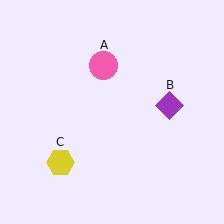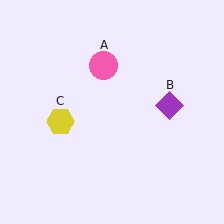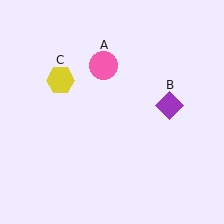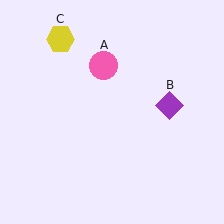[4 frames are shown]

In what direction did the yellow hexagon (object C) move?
The yellow hexagon (object C) moved up.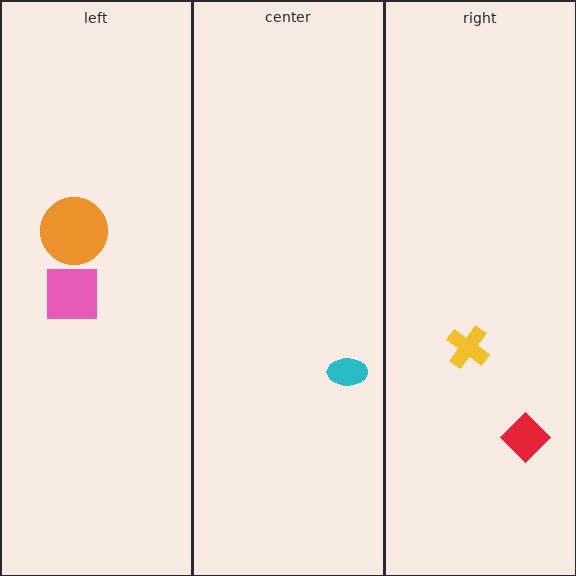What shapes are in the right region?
The red diamond, the yellow cross.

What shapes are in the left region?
The pink square, the orange circle.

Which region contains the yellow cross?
The right region.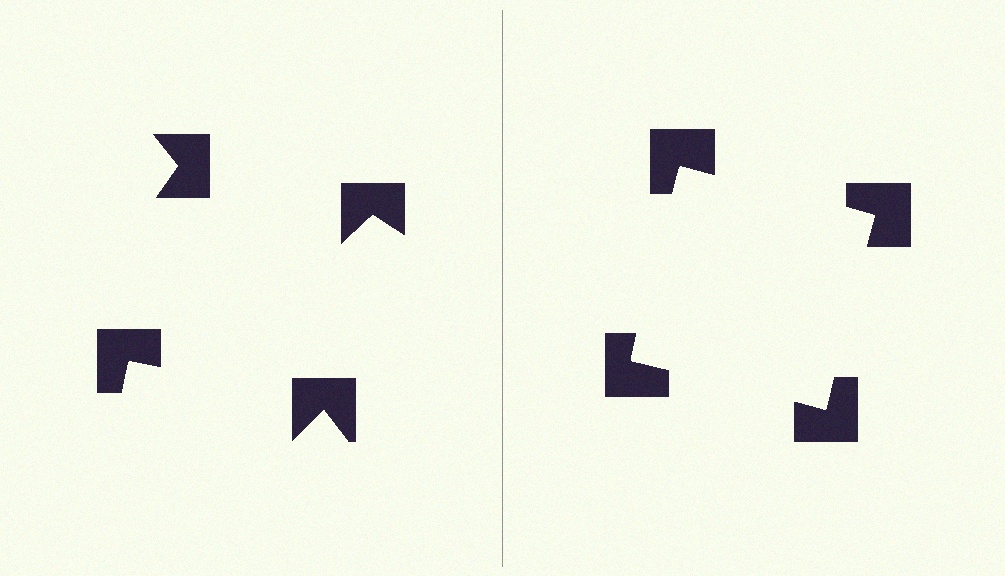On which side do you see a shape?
An illusory square appears on the right side. On the left side the wedge cuts are rotated, so no coherent shape forms.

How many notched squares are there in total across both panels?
8 — 4 on each side.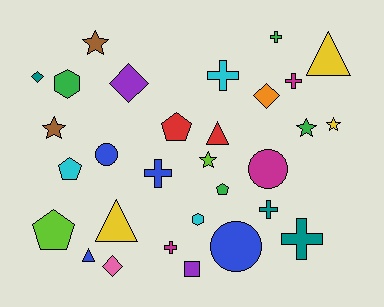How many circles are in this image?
There are 3 circles.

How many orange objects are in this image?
There is 1 orange object.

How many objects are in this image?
There are 30 objects.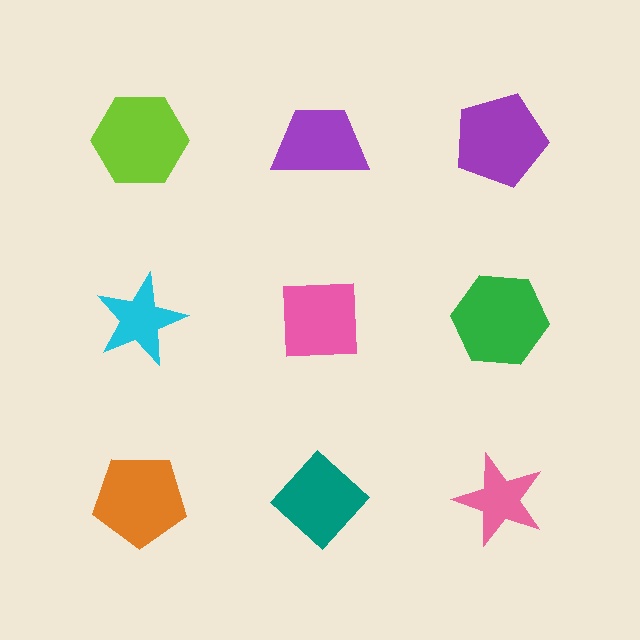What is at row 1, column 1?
A lime hexagon.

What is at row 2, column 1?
A cyan star.